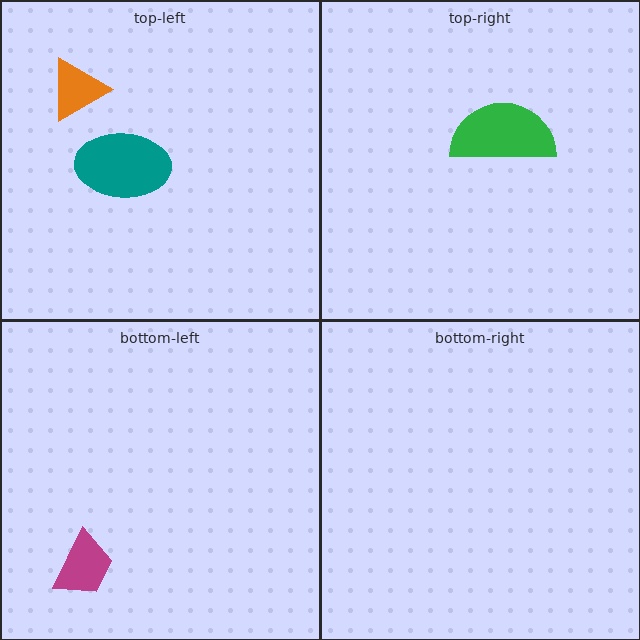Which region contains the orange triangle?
The top-left region.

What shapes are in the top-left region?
The teal ellipse, the orange triangle.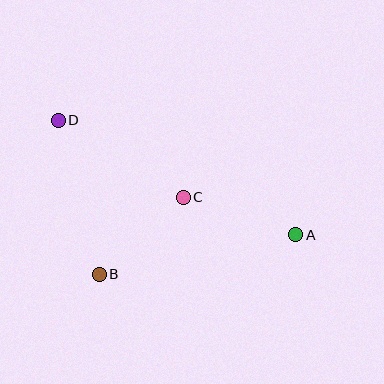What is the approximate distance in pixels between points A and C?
The distance between A and C is approximately 119 pixels.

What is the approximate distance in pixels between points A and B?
The distance between A and B is approximately 200 pixels.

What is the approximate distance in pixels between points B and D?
The distance between B and D is approximately 159 pixels.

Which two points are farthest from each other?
Points A and D are farthest from each other.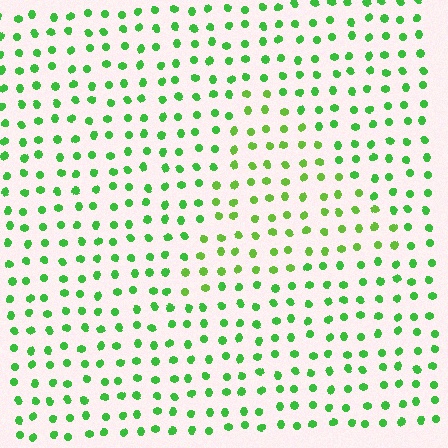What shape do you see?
I see a triangle.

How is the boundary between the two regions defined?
The boundary is defined purely by a slight shift in hue (about 21 degrees). Spacing, size, and orientation are identical on both sides.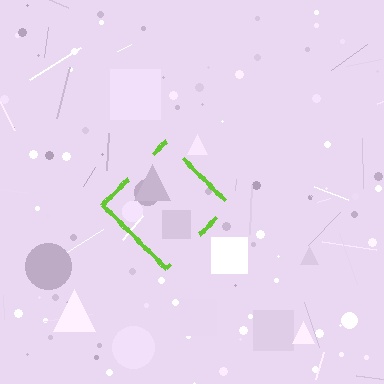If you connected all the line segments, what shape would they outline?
They would outline a diamond.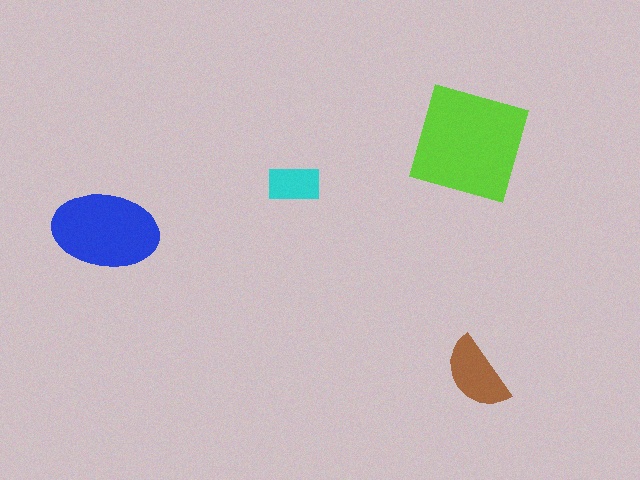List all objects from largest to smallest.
The lime square, the blue ellipse, the brown semicircle, the cyan rectangle.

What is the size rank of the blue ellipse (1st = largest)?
2nd.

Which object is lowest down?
The brown semicircle is bottommost.